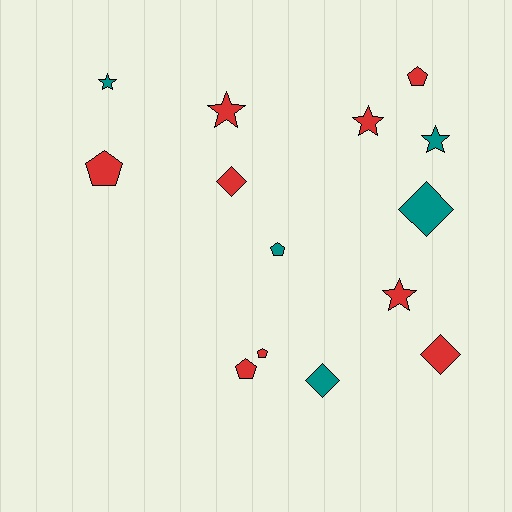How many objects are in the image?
There are 14 objects.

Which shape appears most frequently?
Star, with 5 objects.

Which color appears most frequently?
Red, with 9 objects.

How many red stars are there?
There are 3 red stars.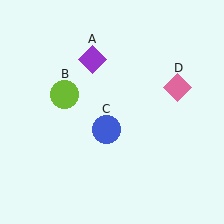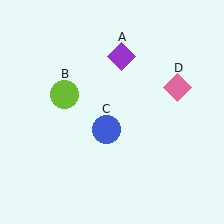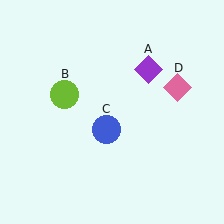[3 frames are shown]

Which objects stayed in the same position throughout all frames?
Lime circle (object B) and blue circle (object C) and pink diamond (object D) remained stationary.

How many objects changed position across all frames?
1 object changed position: purple diamond (object A).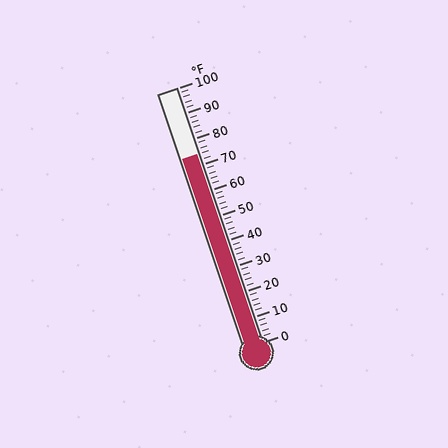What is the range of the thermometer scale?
The thermometer scale ranges from 0°F to 100°F.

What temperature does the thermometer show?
The thermometer shows approximately 74°F.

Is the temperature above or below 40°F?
The temperature is above 40°F.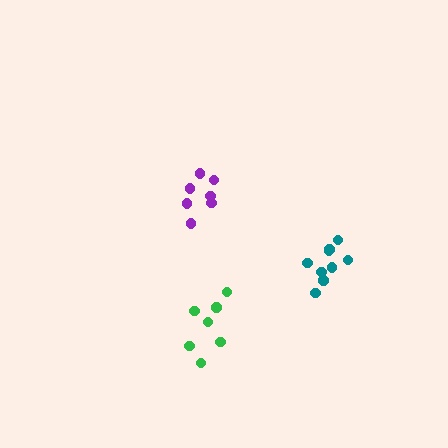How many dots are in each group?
Group 1: 7 dots, Group 2: 7 dots, Group 3: 9 dots (23 total).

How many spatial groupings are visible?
There are 3 spatial groupings.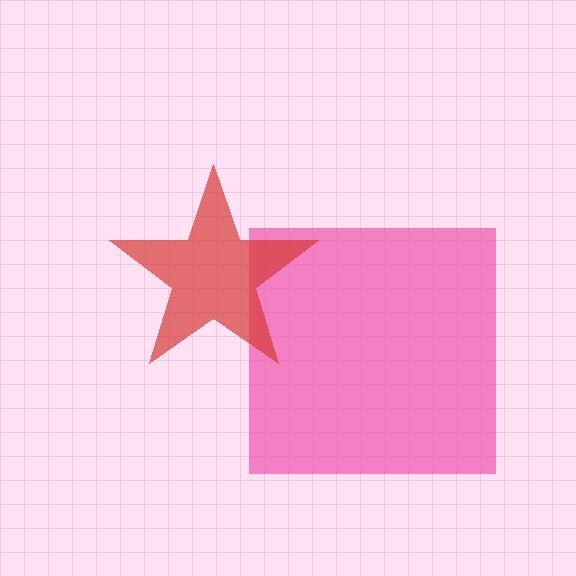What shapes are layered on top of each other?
The layered shapes are: a pink square, a red star.